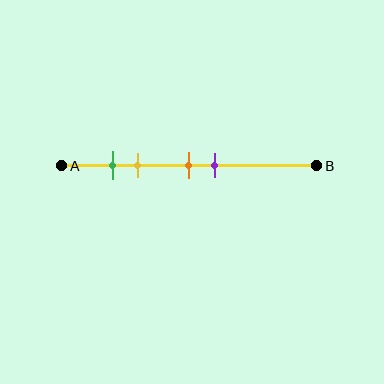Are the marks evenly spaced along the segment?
No, the marks are not evenly spaced.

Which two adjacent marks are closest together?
The green and yellow marks are the closest adjacent pair.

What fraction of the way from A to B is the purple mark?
The purple mark is approximately 60% (0.6) of the way from A to B.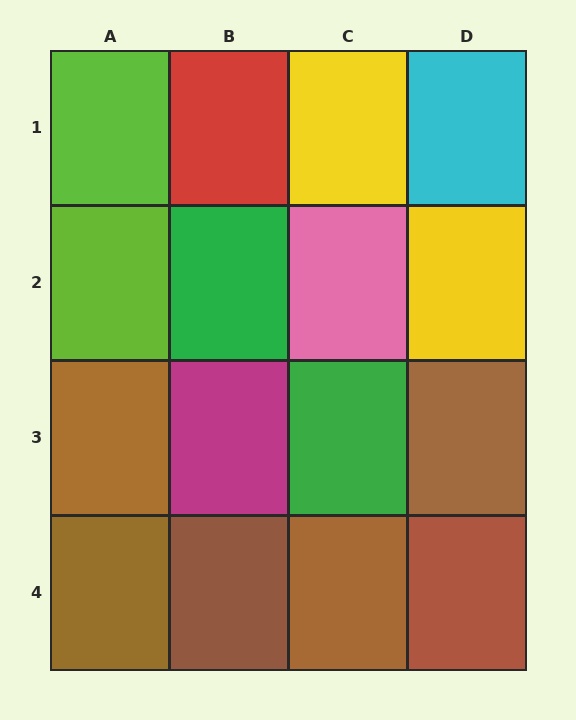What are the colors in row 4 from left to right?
Brown, brown, brown, brown.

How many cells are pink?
1 cell is pink.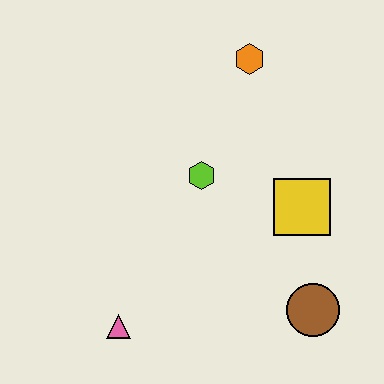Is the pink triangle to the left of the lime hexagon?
Yes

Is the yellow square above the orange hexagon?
No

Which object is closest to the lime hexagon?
The yellow square is closest to the lime hexagon.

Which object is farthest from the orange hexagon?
The pink triangle is farthest from the orange hexagon.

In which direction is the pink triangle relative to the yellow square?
The pink triangle is to the left of the yellow square.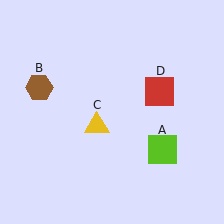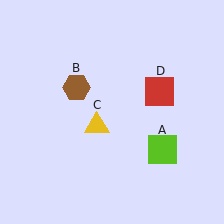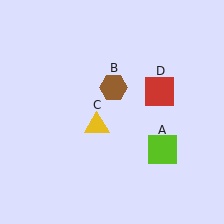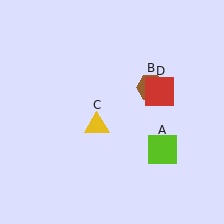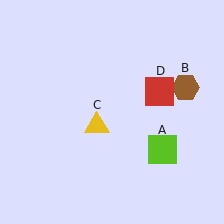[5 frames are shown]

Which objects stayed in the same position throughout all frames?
Lime square (object A) and yellow triangle (object C) and red square (object D) remained stationary.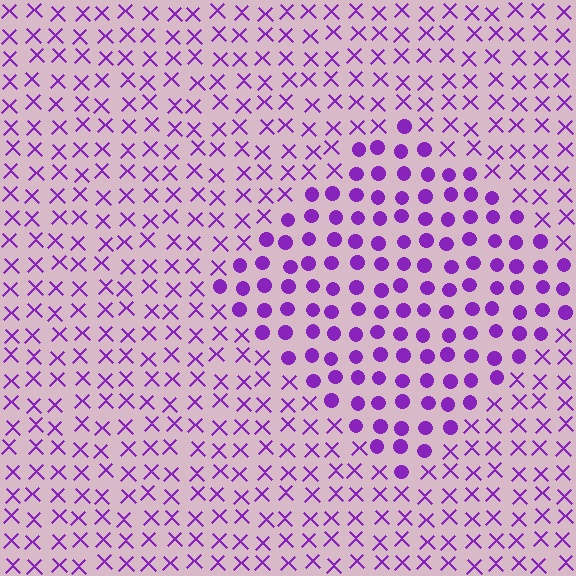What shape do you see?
I see a diamond.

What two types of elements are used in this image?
The image uses circles inside the diamond region and X marks outside it.